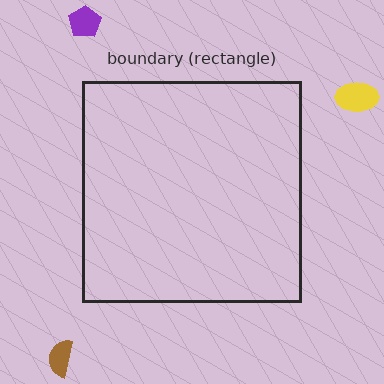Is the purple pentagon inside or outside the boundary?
Outside.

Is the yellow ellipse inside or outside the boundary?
Outside.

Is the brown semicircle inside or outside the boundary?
Outside.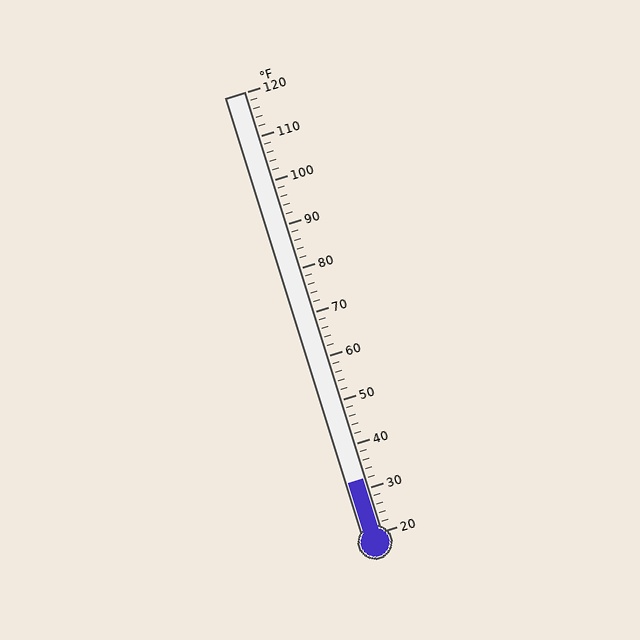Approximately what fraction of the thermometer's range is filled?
The thermometer is filled to approximately 10% of its range.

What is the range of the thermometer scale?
The thermometer scale ranges from 20°F to 120°F.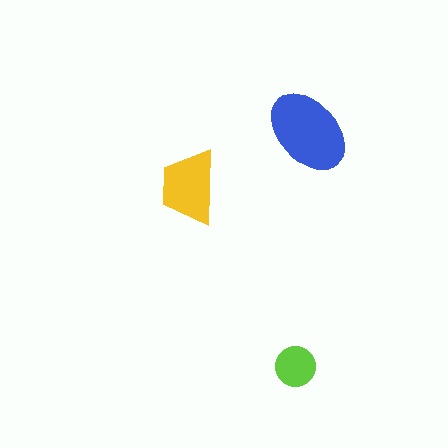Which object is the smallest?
The lime circle.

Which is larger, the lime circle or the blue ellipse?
The blue ellipse.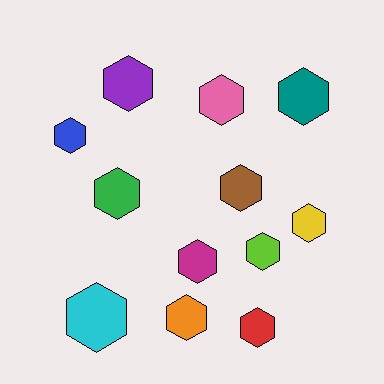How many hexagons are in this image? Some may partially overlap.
There are 12 hexagons.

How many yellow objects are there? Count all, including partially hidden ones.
There is 1 yellow object.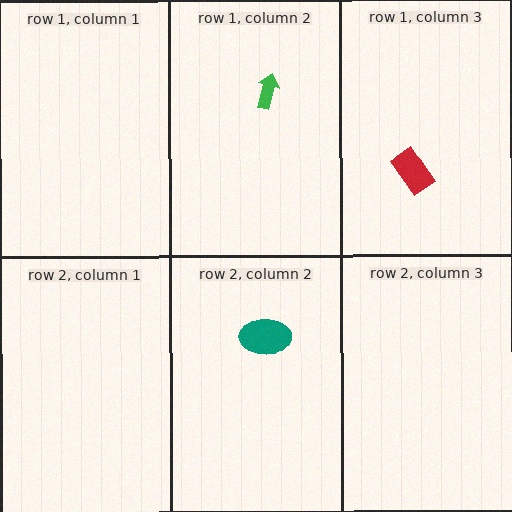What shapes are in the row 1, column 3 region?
The red rectangle.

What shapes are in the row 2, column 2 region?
The teal ellipse.